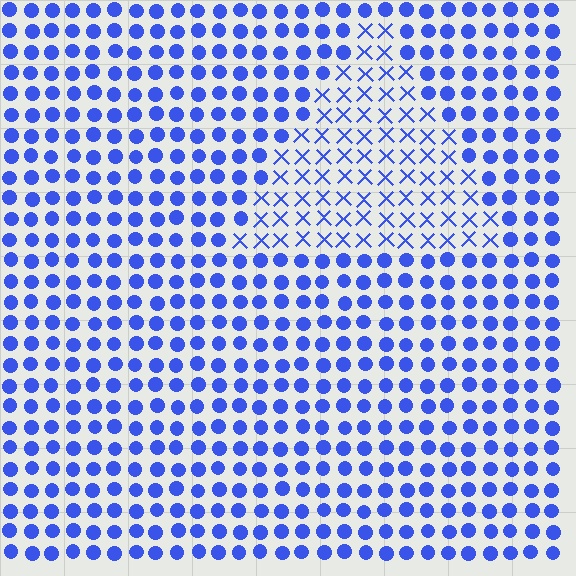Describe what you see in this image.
The image is filled with small blue elements arranged in a uniform grid. A triangle-shaped region contains X marks, while the surrounding area contains circles. The boundary is defined purely by the change in element shape.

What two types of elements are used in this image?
The image uses X marks inside the triangle region and circles outside it.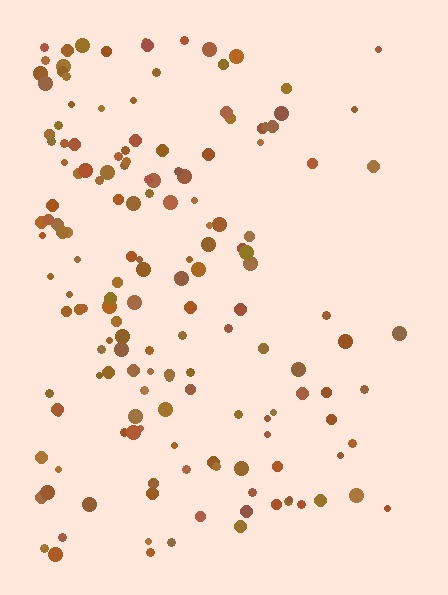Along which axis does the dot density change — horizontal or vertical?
Horizontal.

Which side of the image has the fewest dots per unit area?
The right.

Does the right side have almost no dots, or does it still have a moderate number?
Still a moderate number, just noticeably fewer than the left.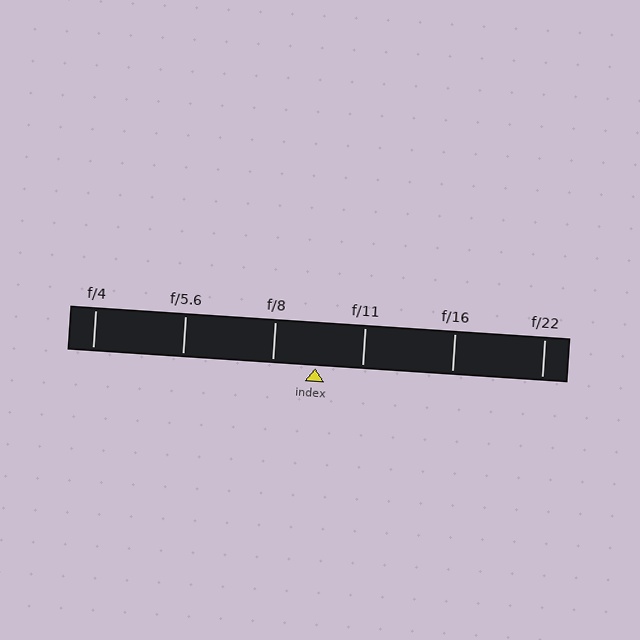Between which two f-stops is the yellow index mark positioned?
The index mark is between f/8 and f/11.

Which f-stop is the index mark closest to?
The index mark is closest to f/8.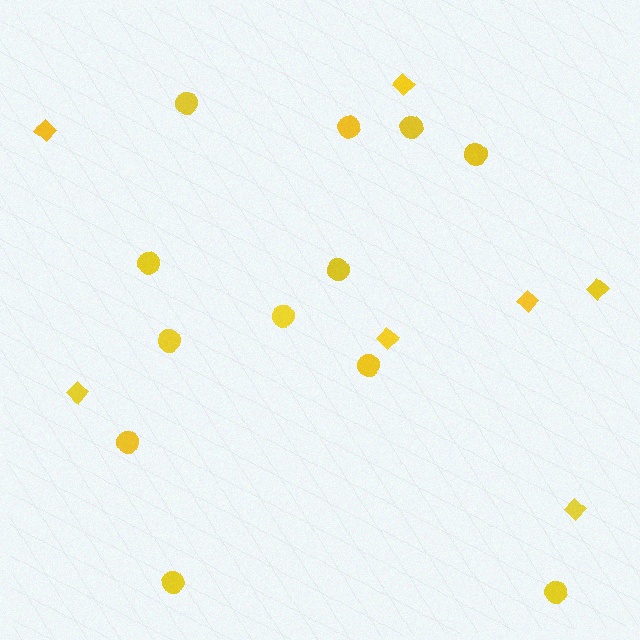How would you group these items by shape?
There are 2 groups: one group of circles (12) and one group of diamonds (7).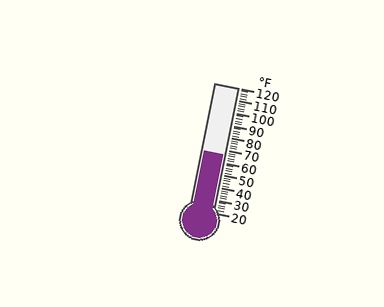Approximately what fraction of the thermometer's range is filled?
The thermometer is filled to approximately 45% of its range.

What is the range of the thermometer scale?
The thermometer scale ranges from 20°F to 120°F.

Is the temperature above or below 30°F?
The temperature is above 30°F.